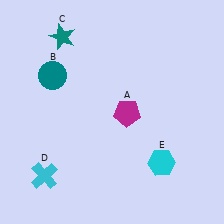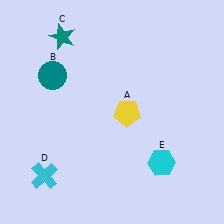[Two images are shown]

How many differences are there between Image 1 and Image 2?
There is 1 difference between the two images.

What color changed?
The pentagon (A) changed from magenta in Image 1 to yellow in Image 2.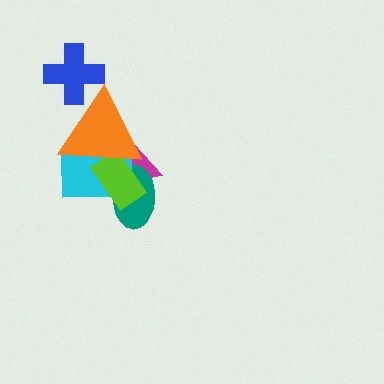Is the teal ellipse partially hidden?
Yes, it is partially covered by another shape.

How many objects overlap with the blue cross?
1 object overlaps with the blue cross.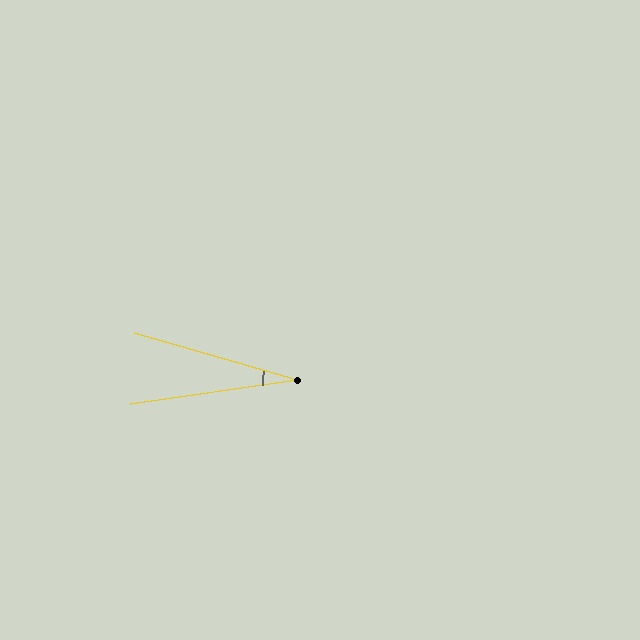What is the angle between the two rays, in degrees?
Approximately 24 degrees.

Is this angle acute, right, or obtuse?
It is acute.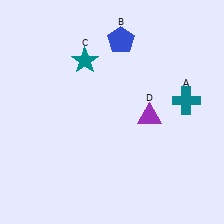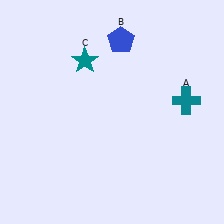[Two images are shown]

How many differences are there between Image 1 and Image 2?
There is 1 difference between the two images.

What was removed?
The purple triangle (D) was removed in Image 2.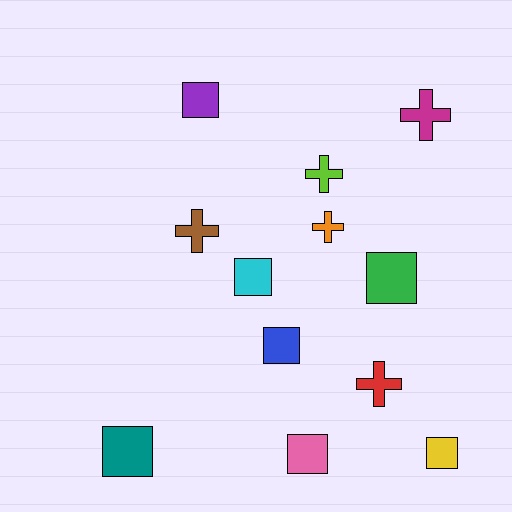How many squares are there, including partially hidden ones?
There are 7 squares.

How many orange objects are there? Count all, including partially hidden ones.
There is 1 orange object.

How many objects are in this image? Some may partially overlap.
There are 12 objects.